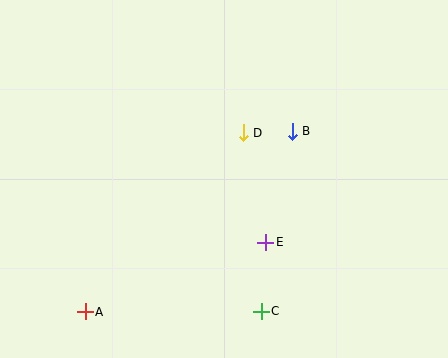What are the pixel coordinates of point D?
Point D is at (243, 133).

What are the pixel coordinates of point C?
Point C is at (261, 311).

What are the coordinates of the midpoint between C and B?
The midpoint between C and B is at (277, 221).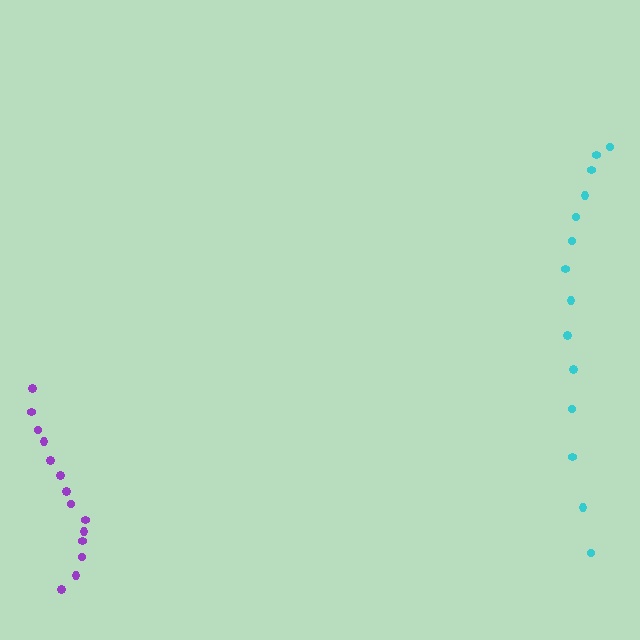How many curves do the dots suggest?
There are 2 distinct paths.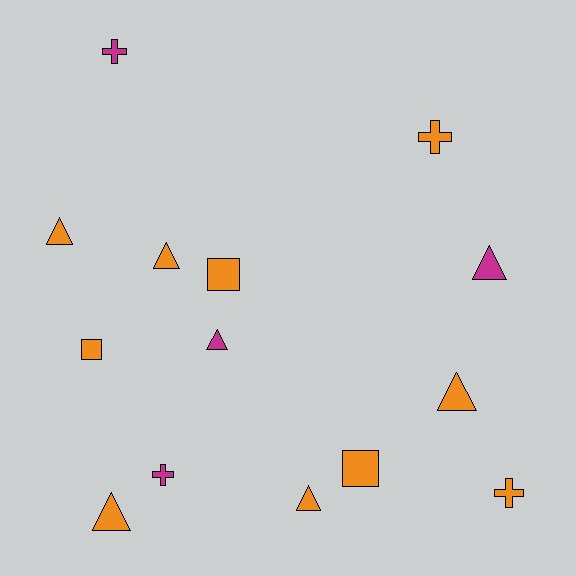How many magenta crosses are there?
There are 2 magenta crosses.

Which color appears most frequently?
Orange, with 10 objects.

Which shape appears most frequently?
Triangle, with 7 objects.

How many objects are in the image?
There are 14 objects.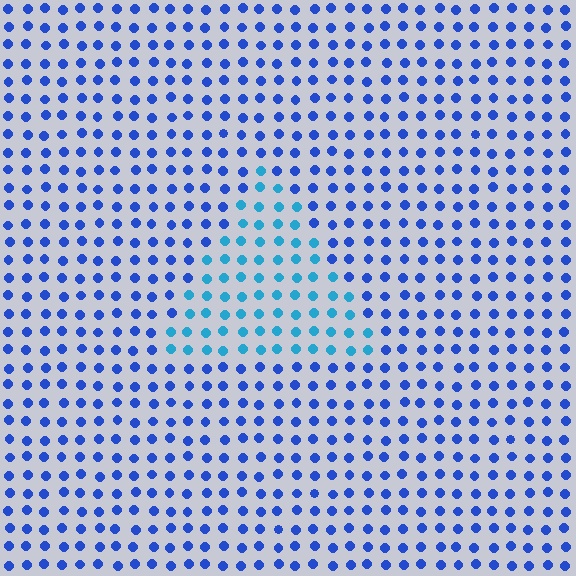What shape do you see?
I see a triangle.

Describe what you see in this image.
The image is filled with small blue elements in a uniform arrangement. A triangle-shaped region is visible where the elements are tinted to a slightly different hue, forming a subtle color boundary.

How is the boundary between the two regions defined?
The boundary is defined purely by a slight shift in hue (about 32 degrees). Spacing, size, and orientation are identical on both sides.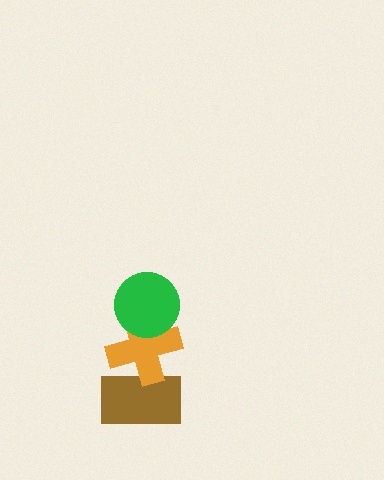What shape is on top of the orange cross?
The green circle is on top of the orange cross.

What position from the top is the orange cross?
The orange cross is 2nd from the top.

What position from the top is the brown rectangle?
The brown rectangle is 3rd from the top.